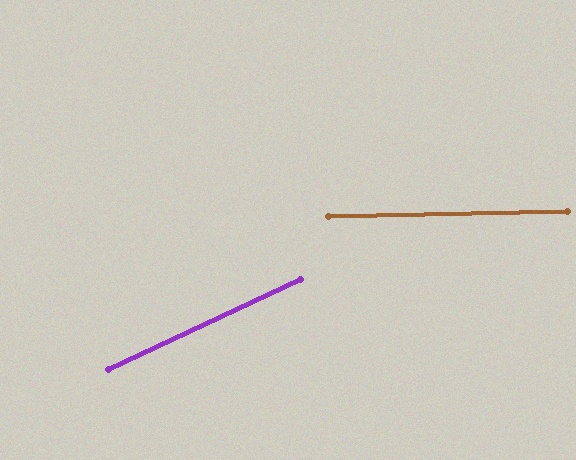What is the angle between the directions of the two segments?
Approximately 24 degrees.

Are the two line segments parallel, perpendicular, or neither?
Neither parallel nor perpendicular — they differ by about 24°.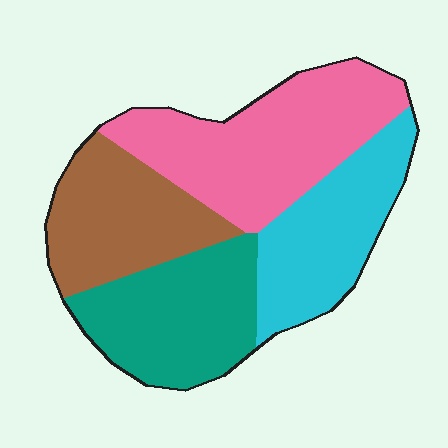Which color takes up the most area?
Pink, at roughly 30%.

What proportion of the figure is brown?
Brown covers about 20% of the figure.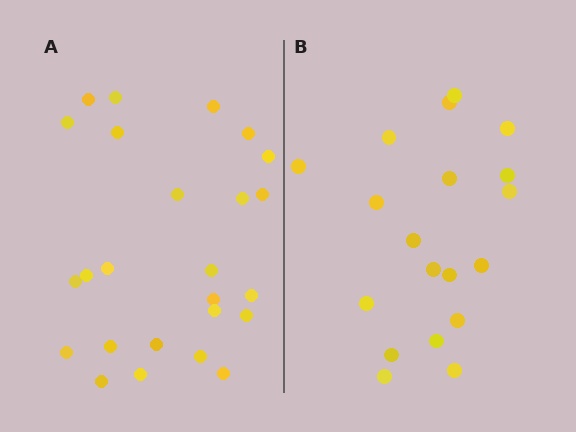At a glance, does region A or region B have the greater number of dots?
Region A (the left region) has more dots.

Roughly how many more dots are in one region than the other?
Region A has about 6 more dots than region B.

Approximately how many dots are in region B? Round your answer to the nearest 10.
About 20 dots. (The exact count is 19, which rounds to 20.)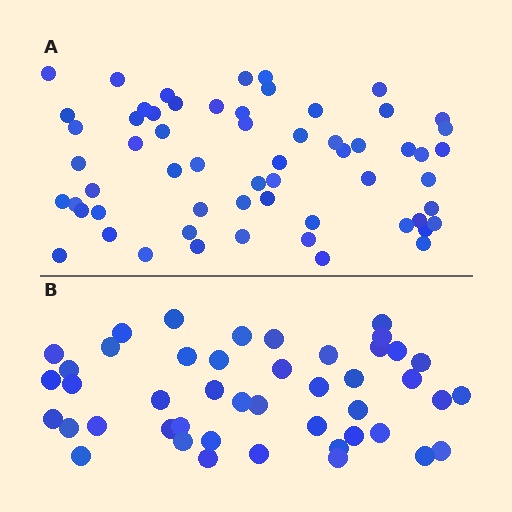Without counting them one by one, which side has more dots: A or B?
Region A (the top region) has more dots.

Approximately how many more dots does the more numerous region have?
Region A has approximately 15 more dots than region B.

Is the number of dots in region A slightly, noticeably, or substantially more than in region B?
Region A has noticeably more, but not dramatically so. The ratio is roughly 1.3 to 1.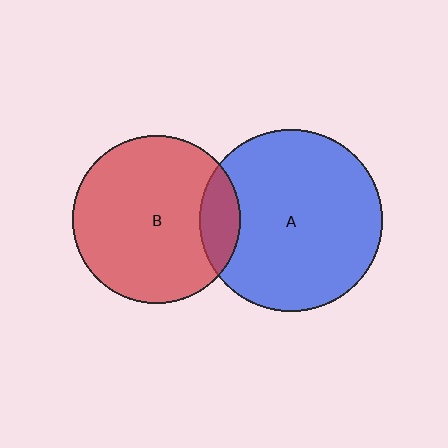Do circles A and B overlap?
Yes.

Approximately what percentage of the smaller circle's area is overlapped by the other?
Approximately 15%.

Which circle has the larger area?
Circle A (blue).